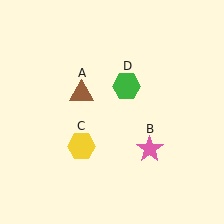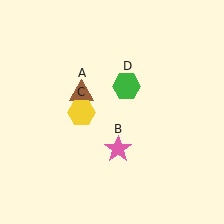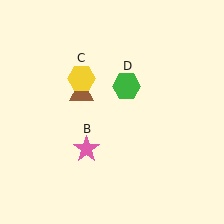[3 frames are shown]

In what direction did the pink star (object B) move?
The pink star (object B) moved left.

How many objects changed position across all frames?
2 objects changed position: pink star (object B), yellow hexagon (object C).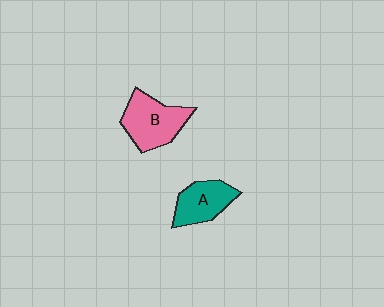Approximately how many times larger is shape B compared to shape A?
Approximately 1.3 times.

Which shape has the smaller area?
Shape A (teal).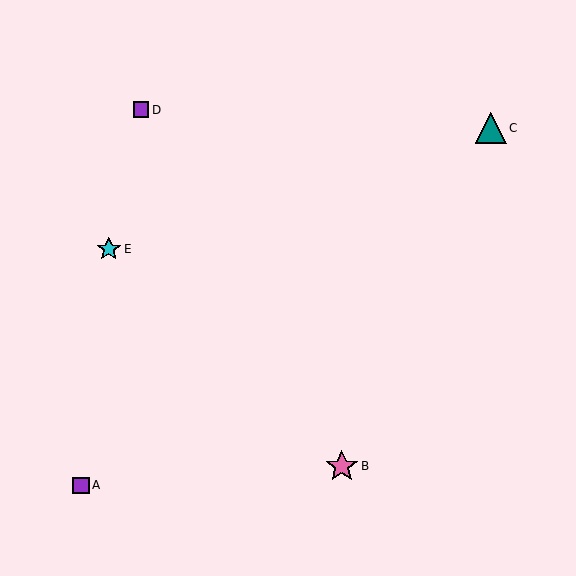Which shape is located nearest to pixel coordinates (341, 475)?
The pink star (labeled B) at (342, 466) is nearest to that location.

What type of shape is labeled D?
Shape D is a purple square.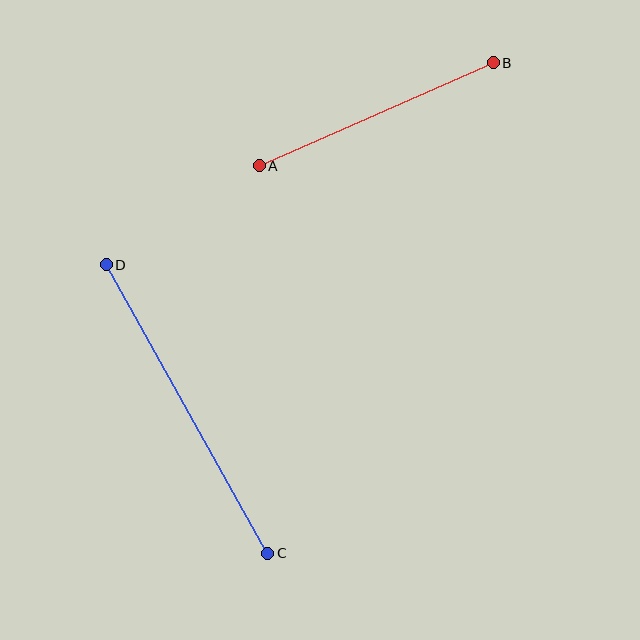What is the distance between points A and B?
The distance is approximately 256 pixels.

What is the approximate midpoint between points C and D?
The midpoint is at approximately (187, 409) pixels.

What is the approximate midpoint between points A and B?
The midpoint is at approximately (376, 114) pixels.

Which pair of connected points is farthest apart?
Points C and D are farthest apart.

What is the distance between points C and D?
The distance is approximately 331 pixels.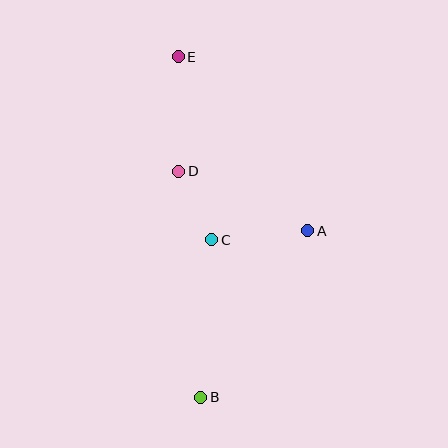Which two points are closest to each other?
Points C and D are closest to each other.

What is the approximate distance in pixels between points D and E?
The distance between D and E is approximately 114 pixels.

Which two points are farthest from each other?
Points B and E are farthest from each other.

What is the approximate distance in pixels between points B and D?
The distance between B and D is approximately 227 pixels.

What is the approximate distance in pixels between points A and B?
The distance between A and B is approximately 198 pixels.